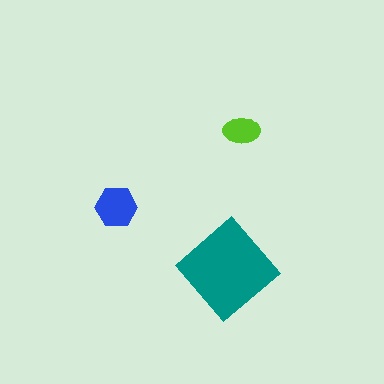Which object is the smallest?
The lime ellipse.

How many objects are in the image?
There are 3 objects in the image.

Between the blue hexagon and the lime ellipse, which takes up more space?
The blue hexagon.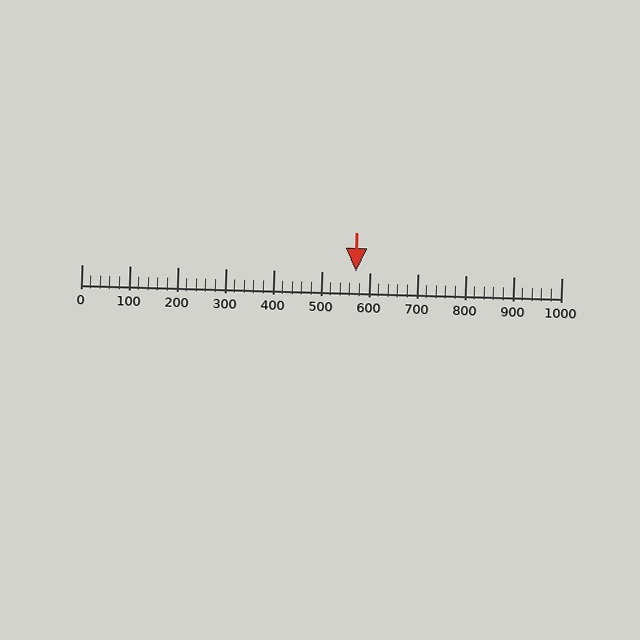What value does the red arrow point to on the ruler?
The red arrow points to approximately 572.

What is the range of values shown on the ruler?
The ruler shows values from 0 to 1000.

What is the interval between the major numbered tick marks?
The major tick marks are spaced 100 units apart.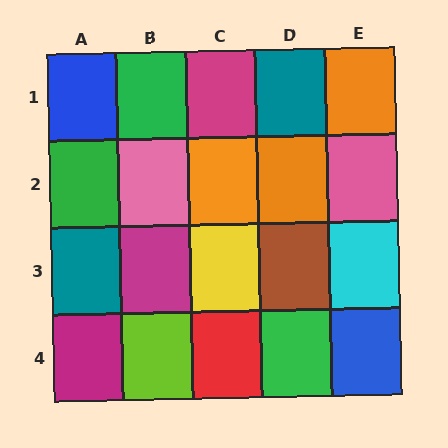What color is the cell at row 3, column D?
Brown.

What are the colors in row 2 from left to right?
Green, pink, orange, orange, pink.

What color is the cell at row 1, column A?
Blue.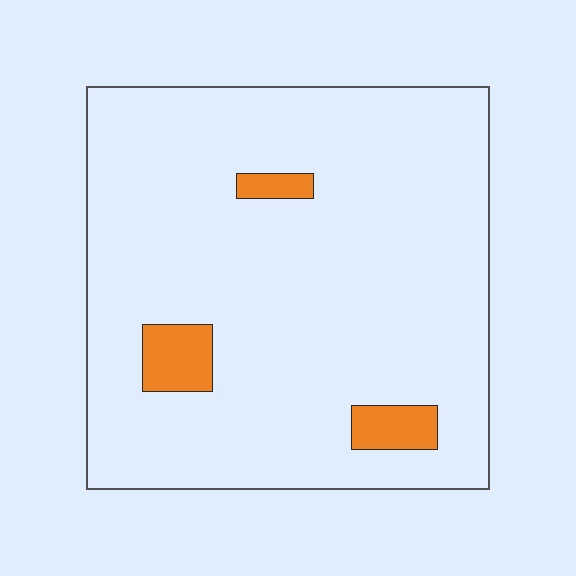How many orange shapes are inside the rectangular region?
3.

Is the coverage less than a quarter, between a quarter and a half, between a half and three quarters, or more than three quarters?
Less than a quarter.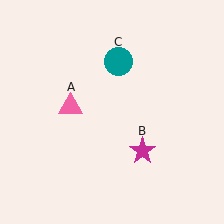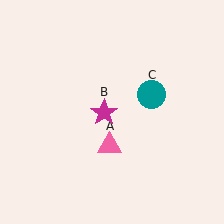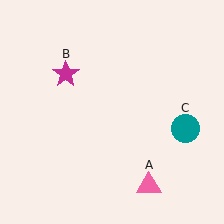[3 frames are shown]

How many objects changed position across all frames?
3 objects changed position: pink triangle (object A), magenta star (object B), teal circle (object C).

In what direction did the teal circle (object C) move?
The teal circle (object C) moved down and to the right.